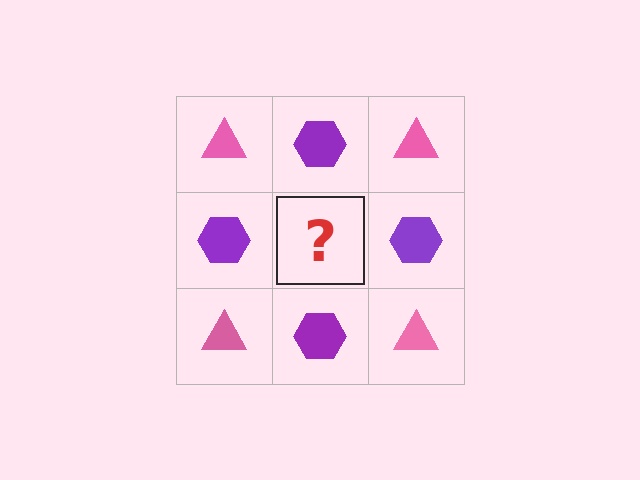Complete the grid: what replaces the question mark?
The question mark should be replaced with a pink triangle.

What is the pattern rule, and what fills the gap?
The rule is that it alternates pink triangle and purple hexagon in a checkerboard pattern. The gap should be filled with a pink triangle.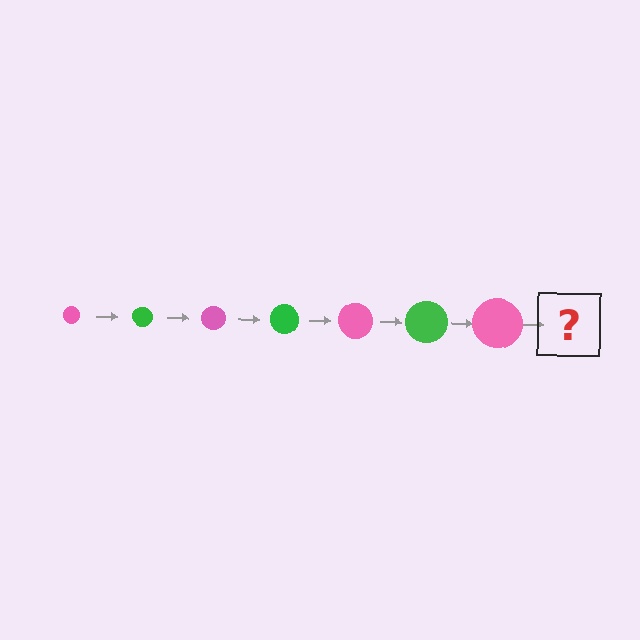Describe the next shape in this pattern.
It should be a green circle, larger than the previous one.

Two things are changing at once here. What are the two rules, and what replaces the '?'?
The two rules are that the circle grows larger each step and the color cycles through pink and green. The '?' should be a green circle, larger than the previous one.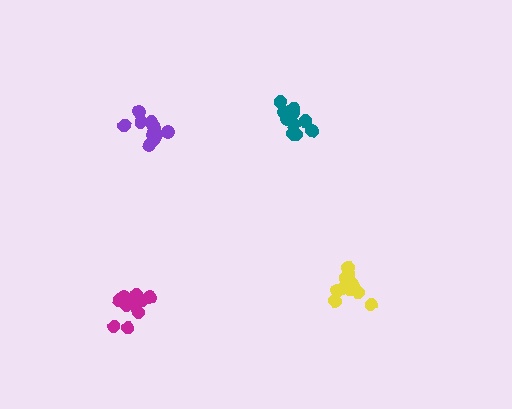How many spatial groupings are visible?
There are 4 spatial groupings.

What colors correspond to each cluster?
The clusters are colored: teal, magenta, purple, yellow.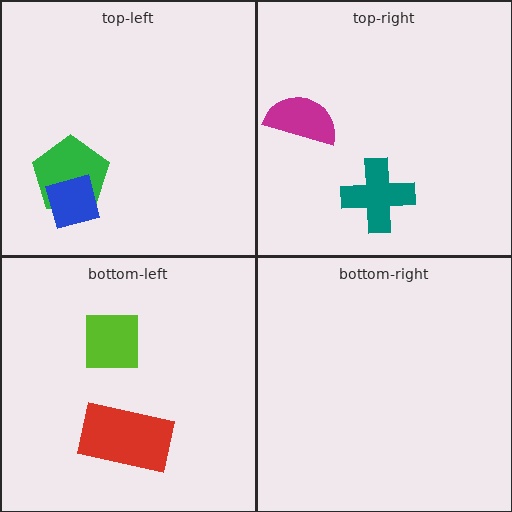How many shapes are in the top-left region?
2.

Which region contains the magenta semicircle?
The top-right region.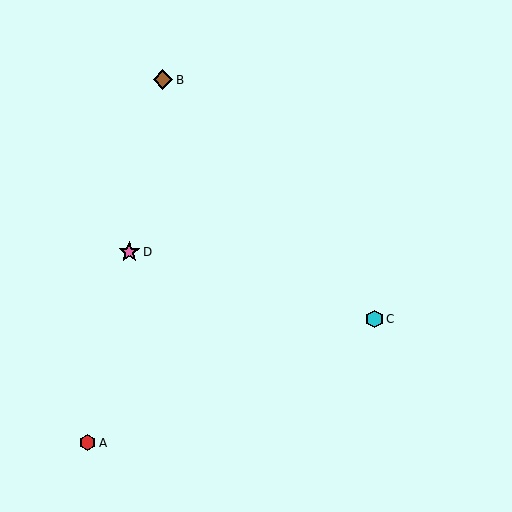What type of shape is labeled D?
Shape D is a pink star.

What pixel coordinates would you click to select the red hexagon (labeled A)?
Click at (88, 443) to select the red hexagon A.